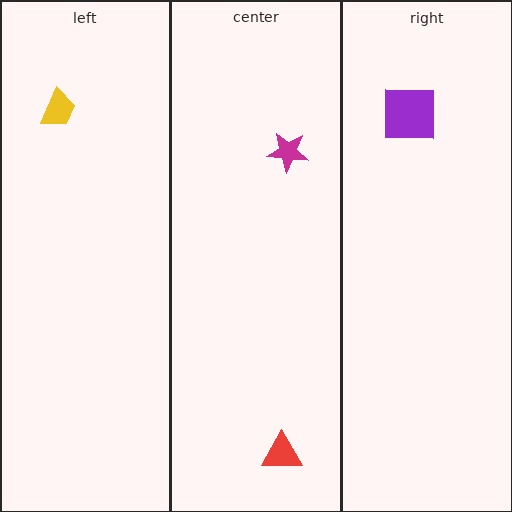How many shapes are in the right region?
1.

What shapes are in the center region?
The red triangle, the magenta star.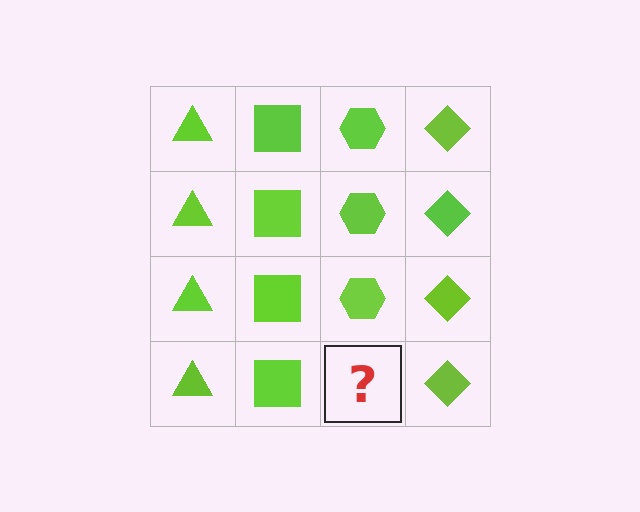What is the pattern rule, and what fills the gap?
The rule is that each column has a consistent shape. The gap should be filled with a lime hexagon.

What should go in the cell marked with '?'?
The missing cell should contain a lime hexagon.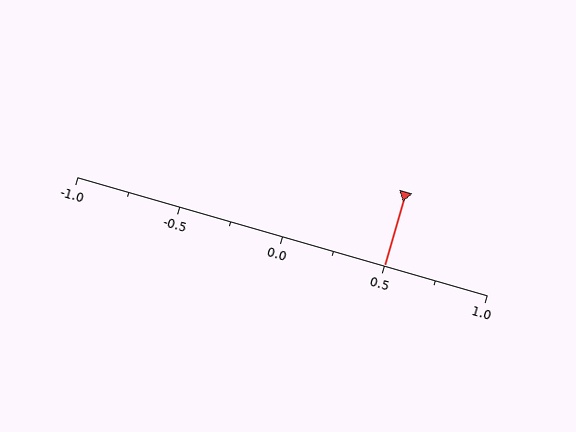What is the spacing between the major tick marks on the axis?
The major ticks are spaced 0.5 apart.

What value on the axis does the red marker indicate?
The marker indicates approximately 0.5.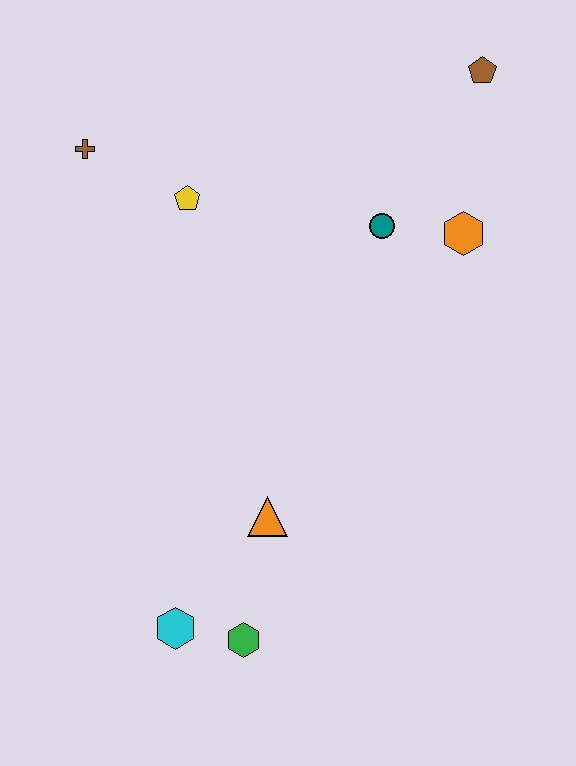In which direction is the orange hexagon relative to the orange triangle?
The orange hexagon is above the orange triangle.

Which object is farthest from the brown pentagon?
The cyan hexagon is farthest from the brown pentagon.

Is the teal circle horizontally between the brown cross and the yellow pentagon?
No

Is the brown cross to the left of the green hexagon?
Yes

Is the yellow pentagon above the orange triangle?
Yes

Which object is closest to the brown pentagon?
The orange hexagon is closest to the brown pentagon.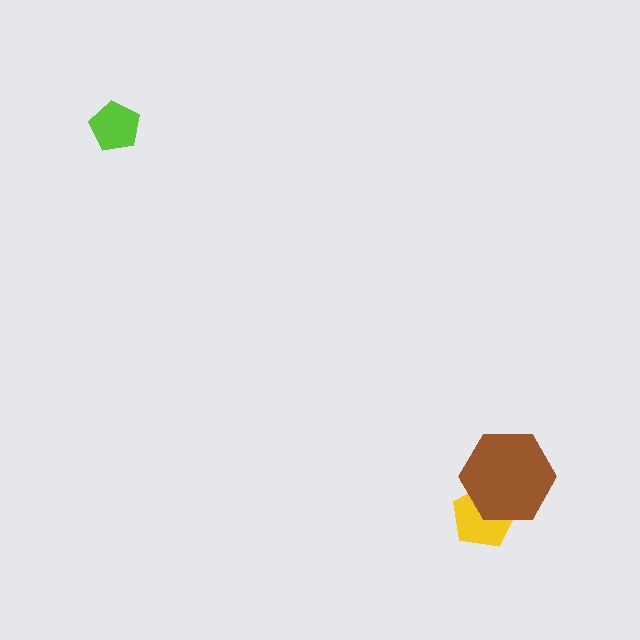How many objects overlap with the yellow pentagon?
1 object overlaps with the yellow pentagon.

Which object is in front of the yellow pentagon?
The brown hexagon is in front of the yellow pentagon.